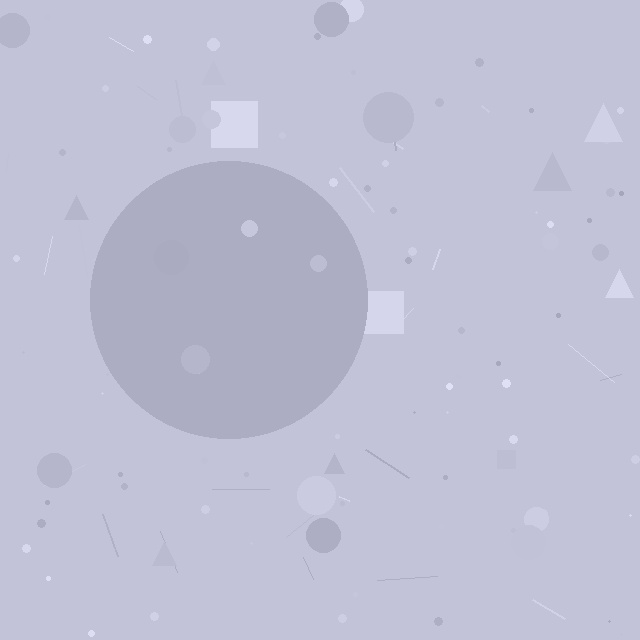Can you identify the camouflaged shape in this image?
The camouflaged shape is a circle.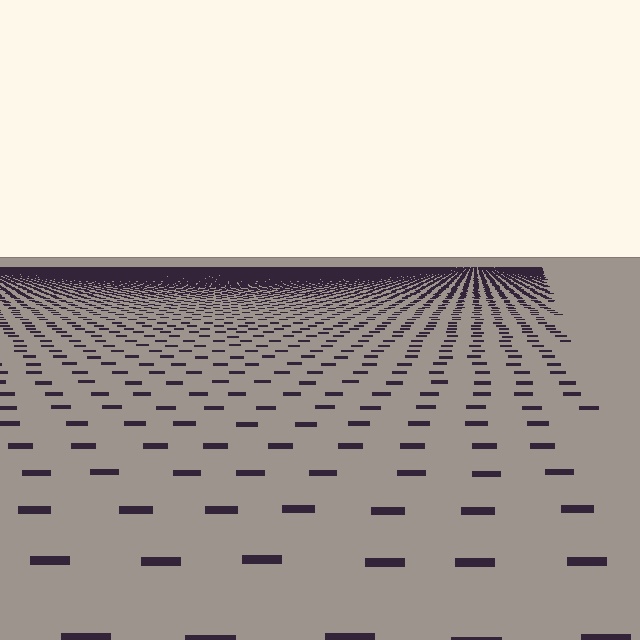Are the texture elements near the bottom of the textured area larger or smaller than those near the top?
Larger. Near the bottom, elements are closer to the viewer and appear at a bigger on-screen size.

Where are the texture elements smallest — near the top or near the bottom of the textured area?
Near the top.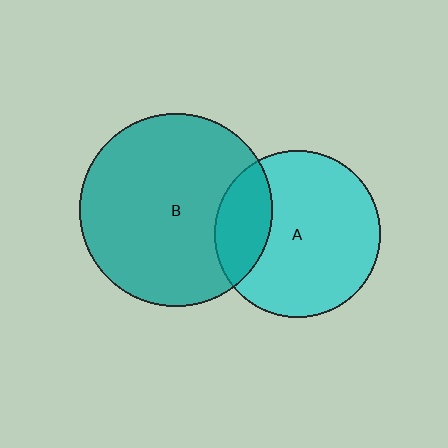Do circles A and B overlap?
Yes.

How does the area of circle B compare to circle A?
Approximately 1.3 times.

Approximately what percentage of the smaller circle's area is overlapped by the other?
Approximately 25%.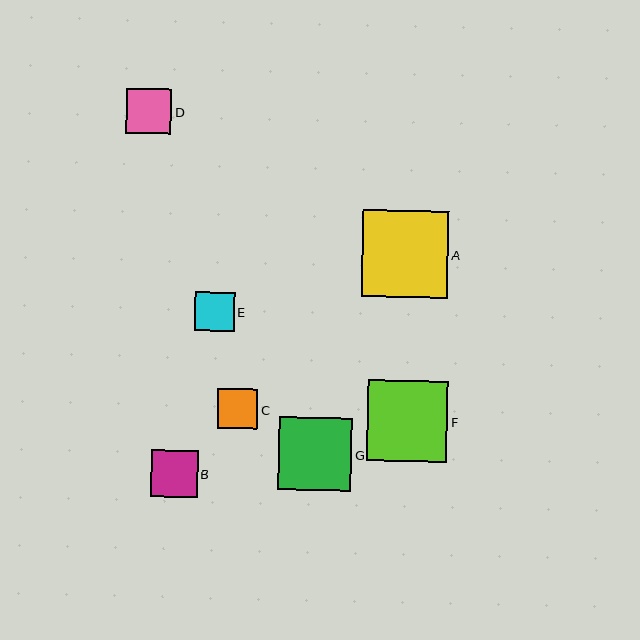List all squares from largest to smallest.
From largest to smallest: A, F, G, B, D, C, E.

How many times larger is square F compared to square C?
Square F is approximately 2.0 times the size of square C.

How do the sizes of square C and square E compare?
Square C and square E are approximately the same size.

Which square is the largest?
Square A is the largest with a size of approximately 87 pixels.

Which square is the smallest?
Square E is the smallest with a size of approximately 39 pixels.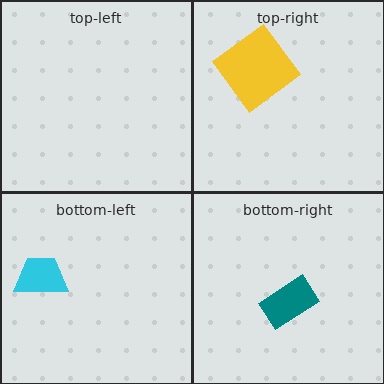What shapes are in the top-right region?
The yellow diamond.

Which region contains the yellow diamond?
The top-right region.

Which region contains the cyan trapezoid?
The bottom-left region.